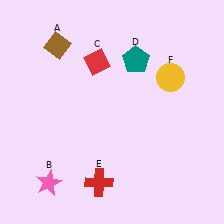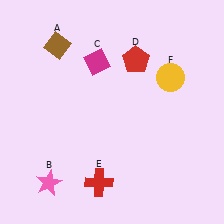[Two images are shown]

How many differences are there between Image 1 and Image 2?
There are 2 differences between the two images.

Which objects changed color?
C changed from red to magenta. D changed from teal to red.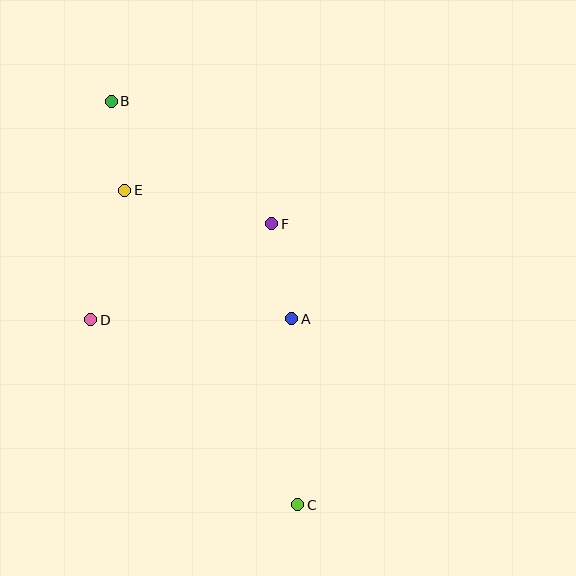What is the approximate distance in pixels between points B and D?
The distance between B and D is approximately 219 pixels.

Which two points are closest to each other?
Points B and E are closest to each other.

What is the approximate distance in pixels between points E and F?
The distance between E and F is approximately 151 pixels.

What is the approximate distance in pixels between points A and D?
The distance between A and D is approximately 201 pixels.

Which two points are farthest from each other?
Points B and C are farthest from each other.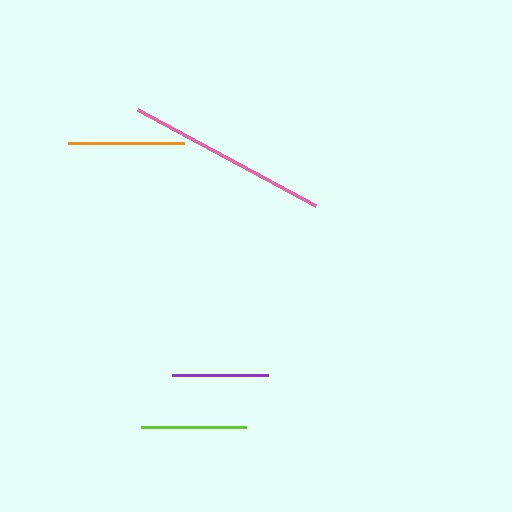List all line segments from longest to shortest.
From longest to shortest: pink, orange, lime, purple.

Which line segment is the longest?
The pink line is the longest at approximately 202 pixels.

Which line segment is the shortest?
The purple line is the shortest at approximately 96 pixels.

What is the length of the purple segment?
The purple segment is approximately 96 pixels long.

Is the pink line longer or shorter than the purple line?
The pink line is longer than the purple line.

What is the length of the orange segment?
The orange segment is approximately 116 pixels long.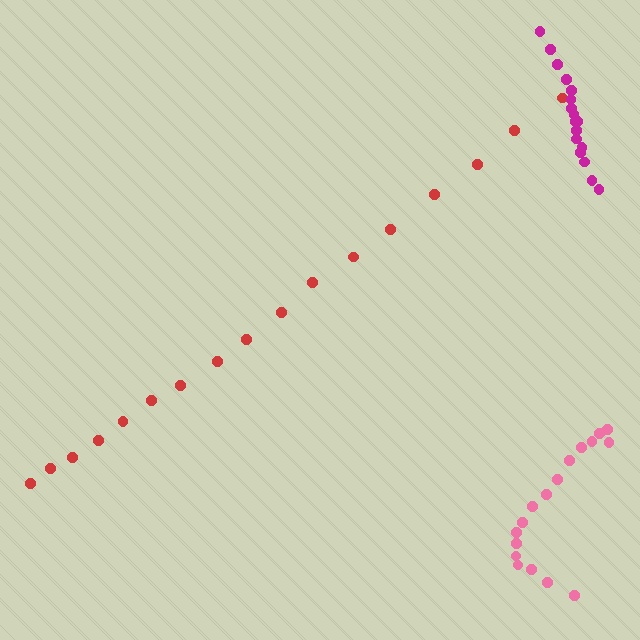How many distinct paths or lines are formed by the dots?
There are 3 distinct paths.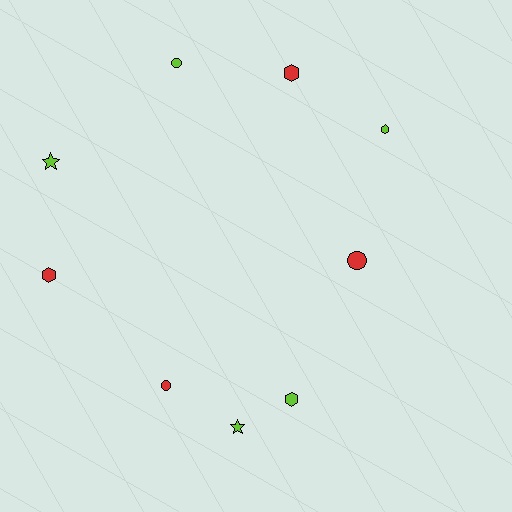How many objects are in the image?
There are 9 objects.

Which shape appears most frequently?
Hexagon, with 4 objects.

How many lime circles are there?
There is 1 lime circle.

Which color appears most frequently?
Lime, with 5 objects.